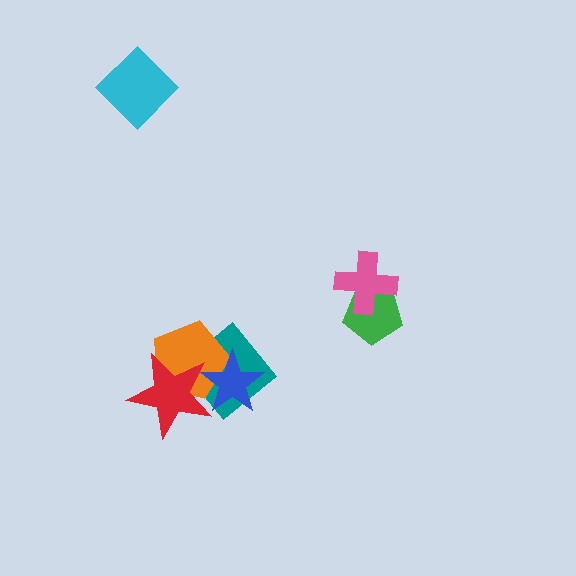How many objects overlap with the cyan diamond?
0 objects overlap with the cyan diamond.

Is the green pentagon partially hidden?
Yes, it is partially covered by another shape.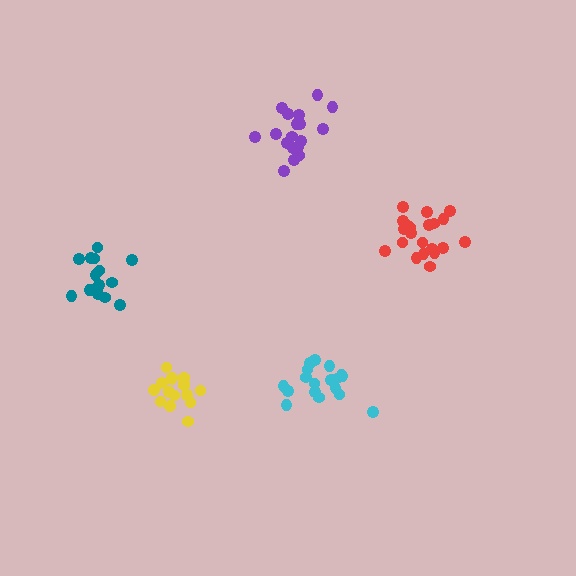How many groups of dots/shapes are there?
There are 5 groups.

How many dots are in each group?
Group 1: 16 dots, Group 2: 18 dots, Group 3: 18 dots, Group 4: 21 dots, Group 5: 15 dots (88 total).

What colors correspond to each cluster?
The clusters are colored: yellow, cyan, purple, red, teal.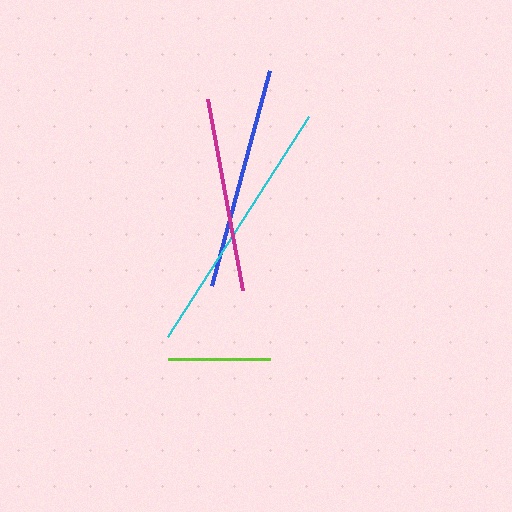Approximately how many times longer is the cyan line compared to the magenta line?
The cyan line is approximately 1.3 times the length of the magenta line.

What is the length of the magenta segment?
The magenta segment is approximately 195 pixels long.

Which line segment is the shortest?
The lime line is the shortest at approximately 102 pixels.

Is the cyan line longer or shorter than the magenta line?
The cyan line is longer than the magenta line.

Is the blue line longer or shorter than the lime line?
The blue line is longer than the lime line.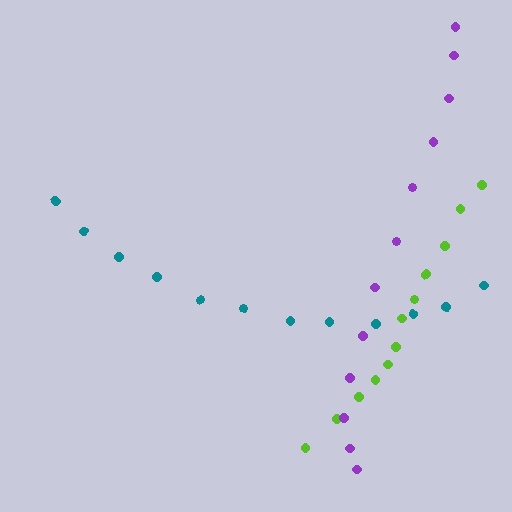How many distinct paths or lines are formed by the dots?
There are 3 distinct paths.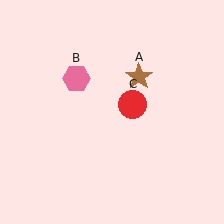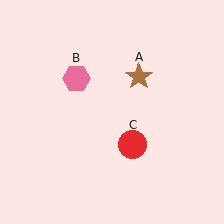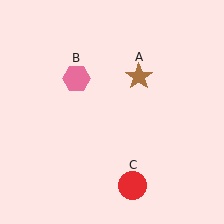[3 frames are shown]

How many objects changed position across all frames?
1 object changed position: red circle (object C).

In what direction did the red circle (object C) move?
The red circle (object C) moved down.